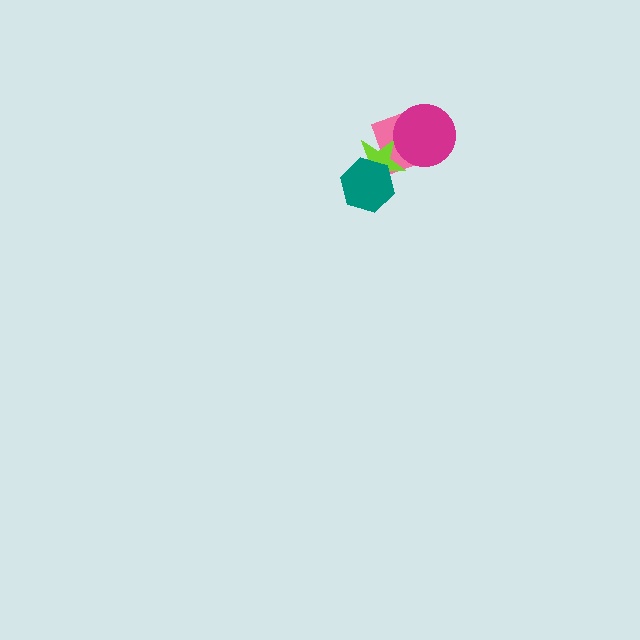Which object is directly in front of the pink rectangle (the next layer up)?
The lime star is directly in front of the pink rectangle.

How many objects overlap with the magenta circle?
1 object overlaps with the magenta circle.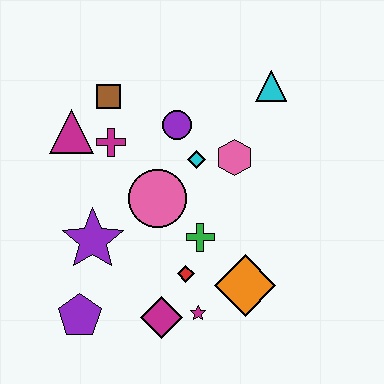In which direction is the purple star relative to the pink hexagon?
The purple star is to the left of the pink hexagon.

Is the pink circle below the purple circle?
Yes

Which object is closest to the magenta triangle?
The magenta cross is closest to the magenta triangle.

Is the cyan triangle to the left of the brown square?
No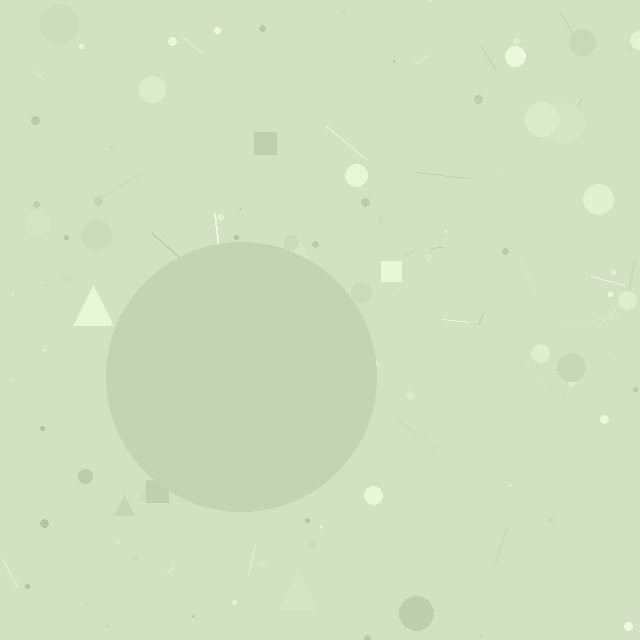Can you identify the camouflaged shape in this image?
The camouflaged shape is a circle.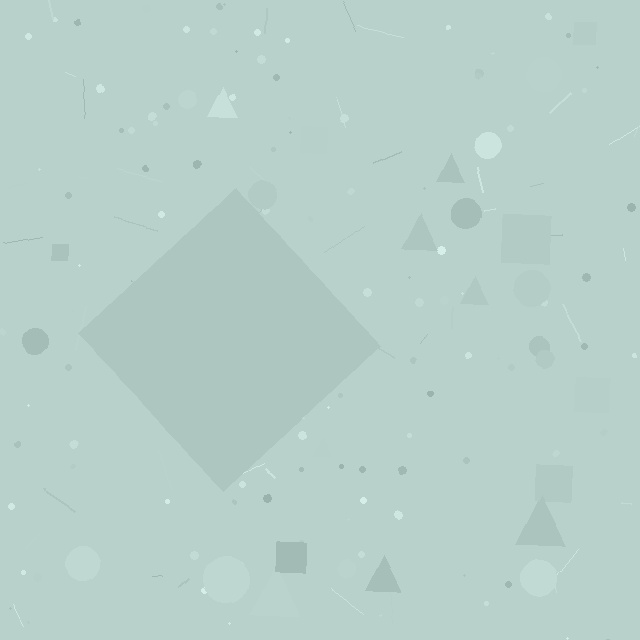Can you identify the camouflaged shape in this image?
The camouflaged shape is a diamond.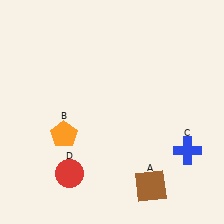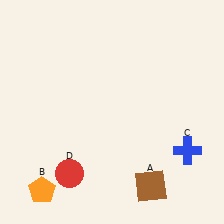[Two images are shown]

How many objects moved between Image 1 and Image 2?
1 object moved between the two images.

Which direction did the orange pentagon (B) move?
The orange pentagon (B) moved down.